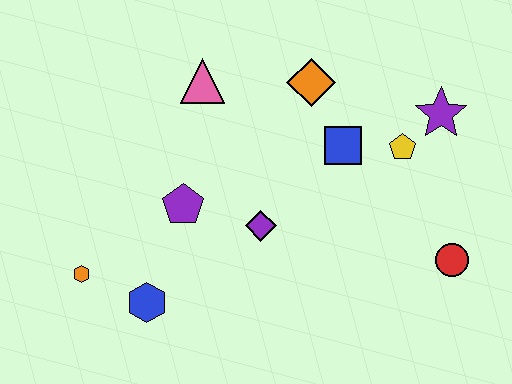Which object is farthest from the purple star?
The orange hexagon is farthest from the purple star.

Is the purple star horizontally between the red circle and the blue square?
Yes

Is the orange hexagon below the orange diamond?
Yes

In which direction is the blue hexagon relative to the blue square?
The blue hexagon is to the left of the blue square.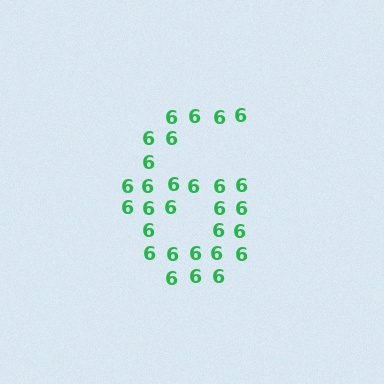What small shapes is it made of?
It is made of small digit 6's.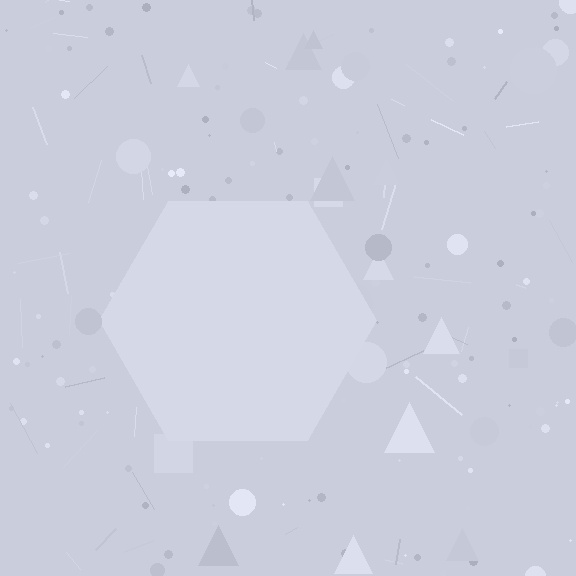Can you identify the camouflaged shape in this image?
The camouflaged shape is a hexagon.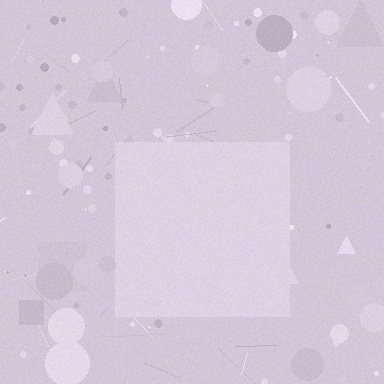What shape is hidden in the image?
A square is hidden in the image.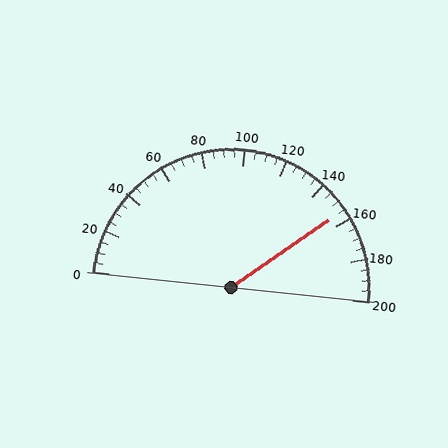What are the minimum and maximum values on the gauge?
The gauge ranges from 0 to 200.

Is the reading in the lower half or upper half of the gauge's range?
The reading is in the upper half of the range (0 to 200).